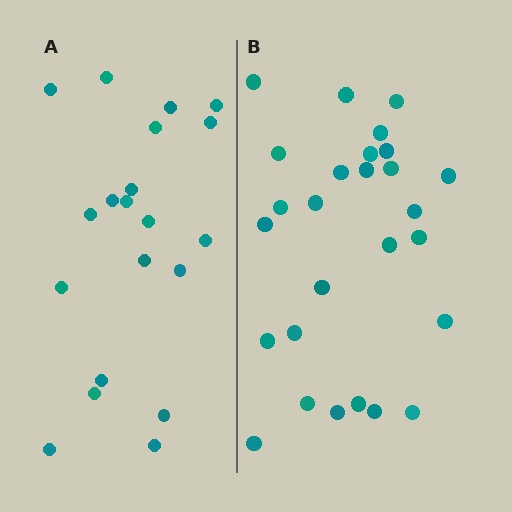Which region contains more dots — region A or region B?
Region B (the right region) has more dots.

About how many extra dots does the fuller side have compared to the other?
Region B has roughly 8 or so more dots than region A.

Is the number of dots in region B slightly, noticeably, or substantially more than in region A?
Region B has noticeably more, but not dramatically so. The ratio is roughly 1.4 to 1.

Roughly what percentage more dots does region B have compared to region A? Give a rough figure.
About 35% more.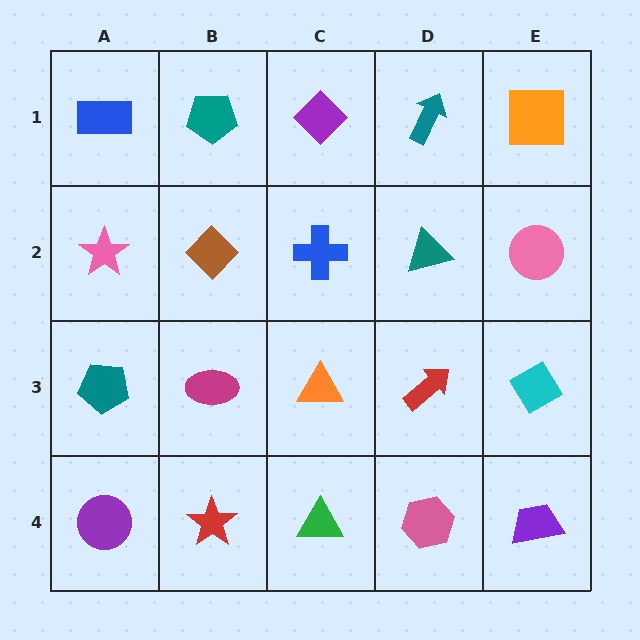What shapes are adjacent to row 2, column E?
An orange square (row 1, column E), a cyan diamond (row 3, column E), a teal triangle (row 2, column D).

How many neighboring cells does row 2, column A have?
3.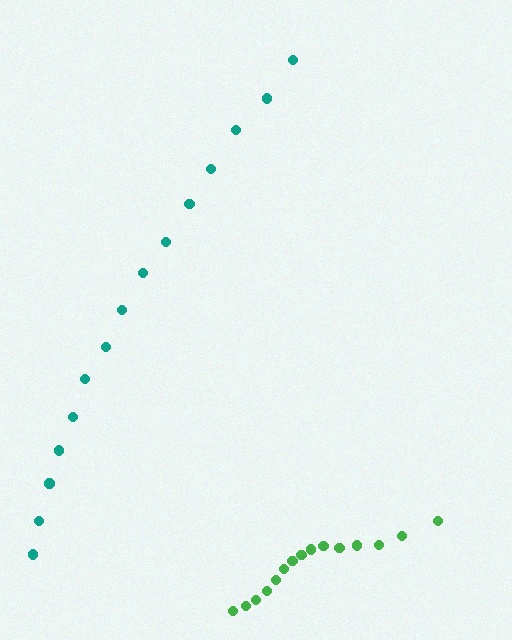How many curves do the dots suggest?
There are 2 distinct paths.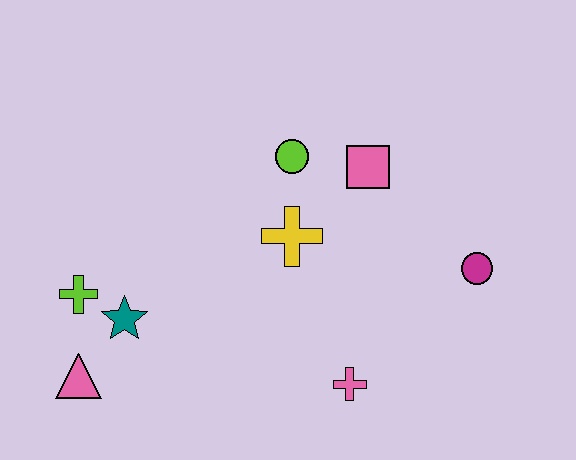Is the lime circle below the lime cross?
No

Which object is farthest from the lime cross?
The magenta circle is farthest from the lime cross.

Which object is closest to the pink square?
The lime circle is closest to the pink square.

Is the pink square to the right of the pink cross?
Yes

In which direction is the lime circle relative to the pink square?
The lime circle is to the left of the pink square.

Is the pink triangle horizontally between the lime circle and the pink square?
No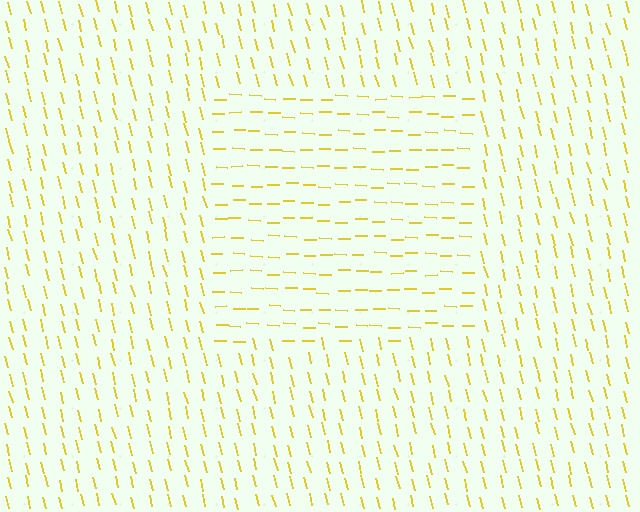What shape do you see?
I see a rectangle.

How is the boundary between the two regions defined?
The boundary is defined purely by a change in line orientation (approximately 74 degrees difference). All lines are the same color and thickness.